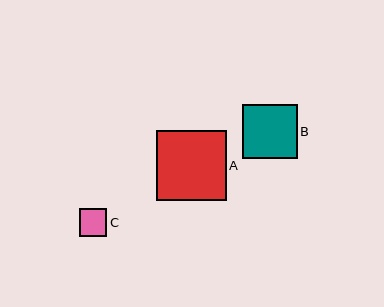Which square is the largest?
Square A is the largest with a size of approximately 70 pixels.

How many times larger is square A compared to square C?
Square A is approximately 2.5 times the size of square C.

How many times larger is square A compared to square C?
Square A is approximately 2.5 times the size of square C.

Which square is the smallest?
Square C is the smallest with a size of approximately 27 pixels.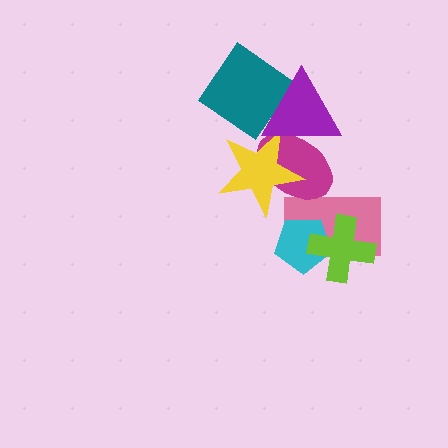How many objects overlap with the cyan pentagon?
2 objects overlap with the cyan pentagon.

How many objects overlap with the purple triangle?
3 objects overlap with the purple triangle.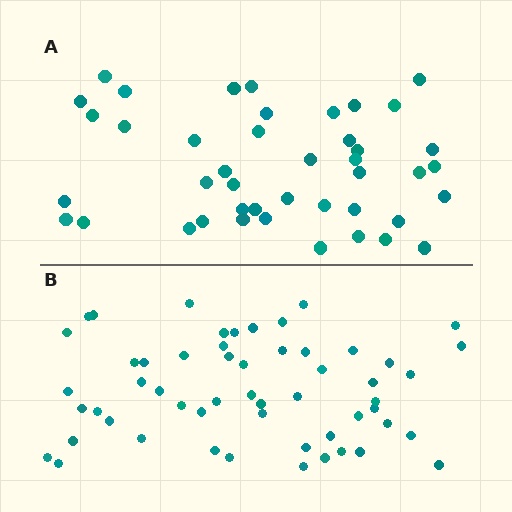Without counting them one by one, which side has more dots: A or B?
Region B (the bottom region) has more dots.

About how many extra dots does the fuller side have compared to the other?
Region B has roughly 12 or so more dots than region A.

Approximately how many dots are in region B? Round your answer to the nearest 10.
About 60 dots. (The exact count is 55, which rounds to 60.)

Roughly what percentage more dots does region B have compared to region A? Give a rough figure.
About 30% more.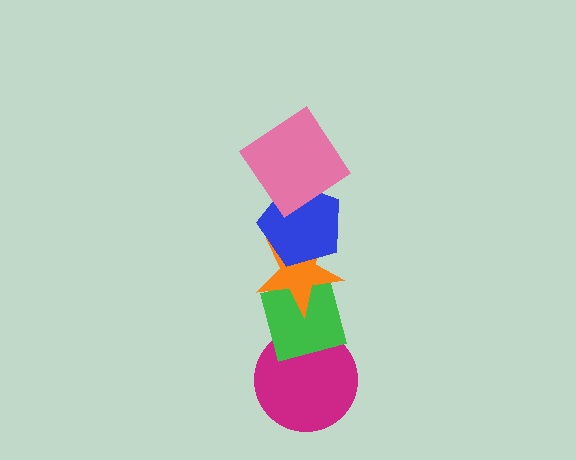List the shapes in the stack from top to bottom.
From top to bottom: the pink diamond, the blue pentagon, the orange star, the green square, the magenta circle.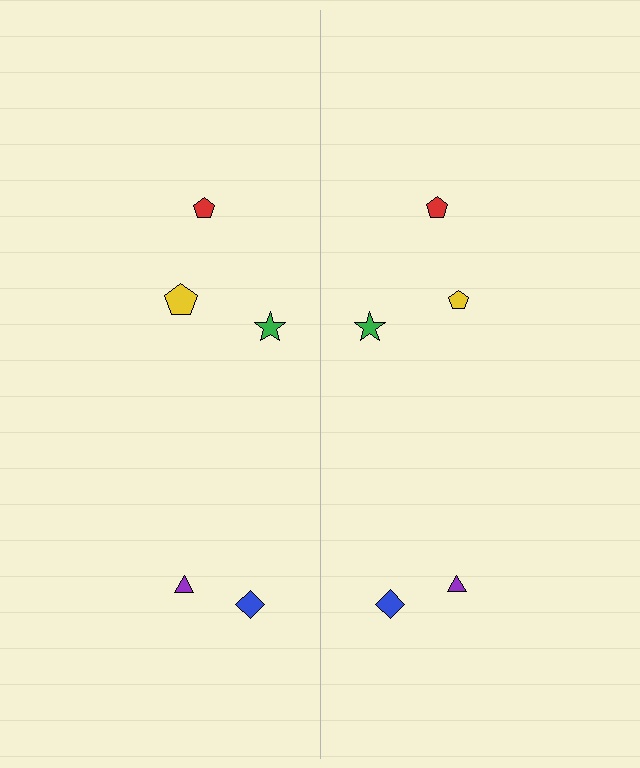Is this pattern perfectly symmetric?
No, the pattern is not perfectly symmetric. The yellow pentagon on the right side has a different size than its mirror counterpart.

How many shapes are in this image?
There are 10 shapes in this image.